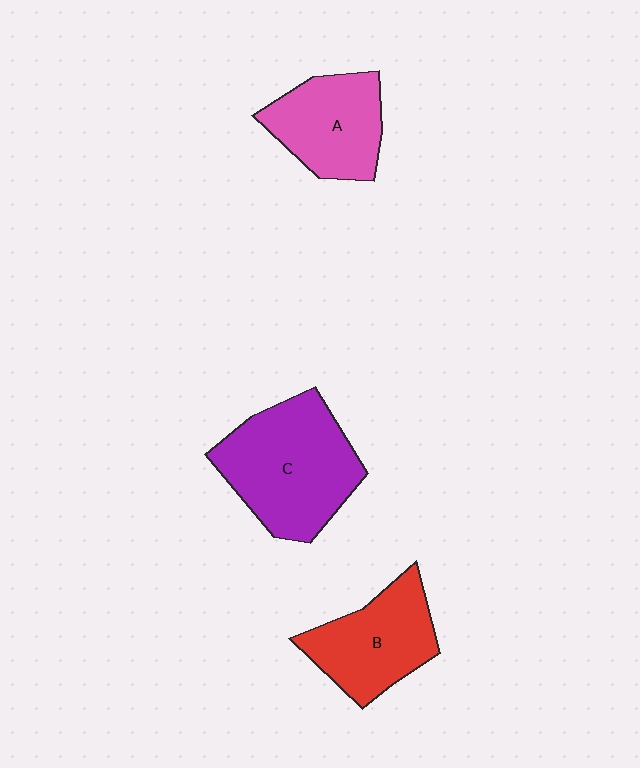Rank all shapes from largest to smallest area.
From largest to smallest: C (purple), B (red), A (pink).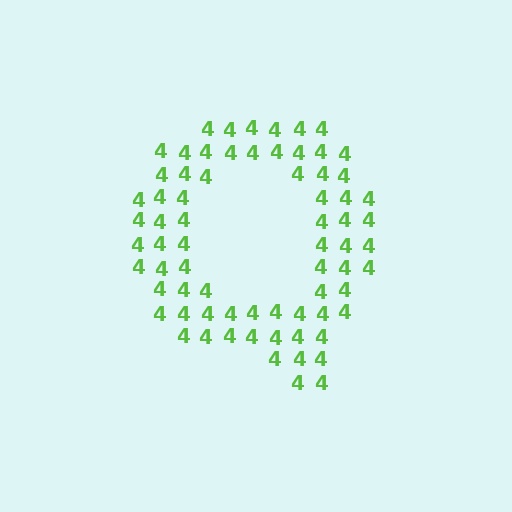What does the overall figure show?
The overall figure shows the letter Q.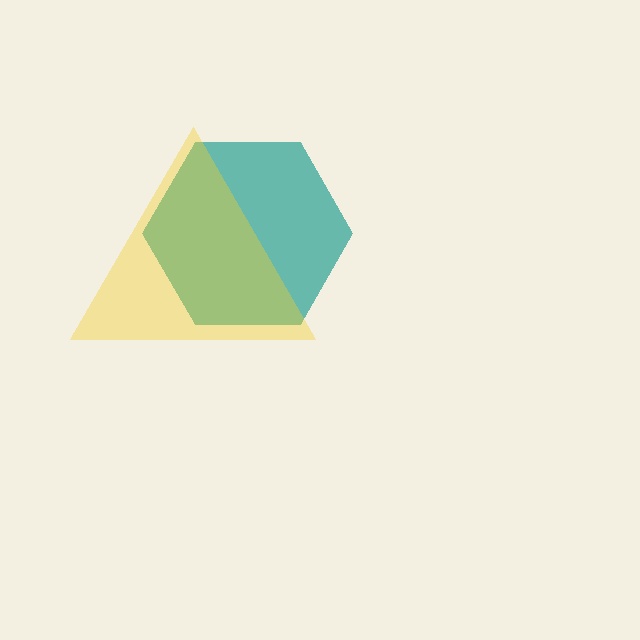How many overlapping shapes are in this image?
There are 2 overlapping shapes in the image.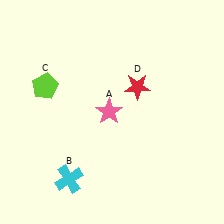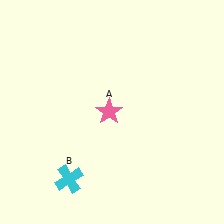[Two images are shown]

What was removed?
The red star (D), the lime pentagon (C) were removed in Image 2.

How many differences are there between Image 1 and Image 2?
There are 2 differences between the two images.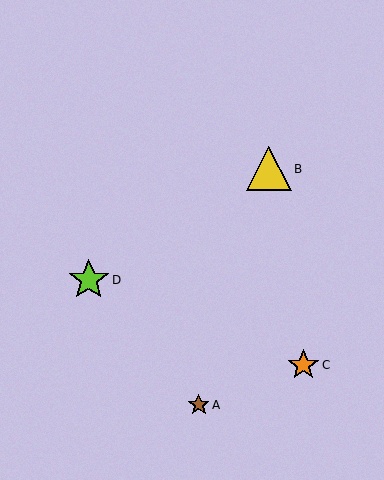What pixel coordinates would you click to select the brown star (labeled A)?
Click at (199, 405) to select the brown star A.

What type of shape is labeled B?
Shape B is a yellow triangle.